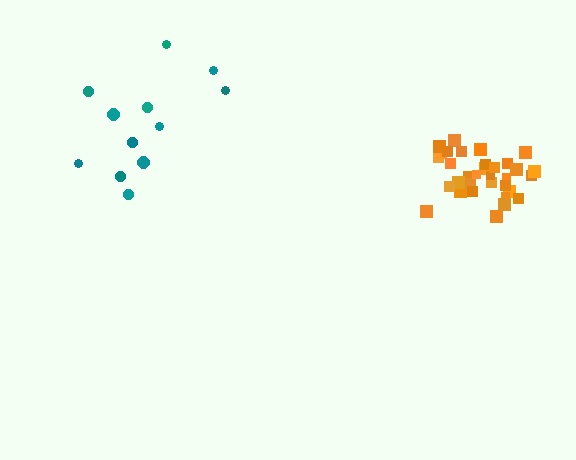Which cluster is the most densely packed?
Orange.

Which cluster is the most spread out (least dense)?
Teal.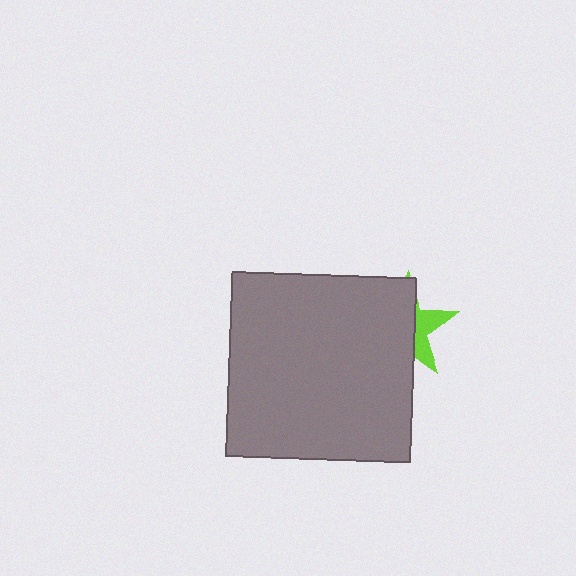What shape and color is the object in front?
The object in front is a gray square.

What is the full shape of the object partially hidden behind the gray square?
The partially hidden object is a lime star.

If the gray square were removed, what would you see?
You would see the complete lime star.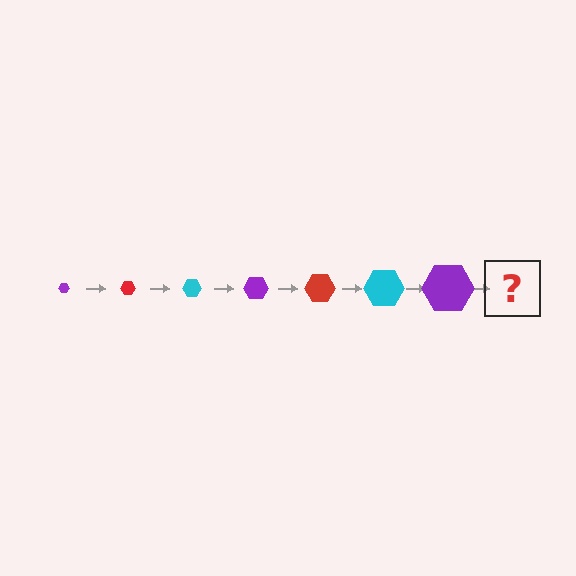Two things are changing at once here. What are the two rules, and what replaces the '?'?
The two rules are that the hexagon grows larger each step and the color cycles through purple, red, and cyan. The '?' should be a red hexagon, larger than the previous one.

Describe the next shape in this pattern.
It should be a red hexagon, larger than the previous one.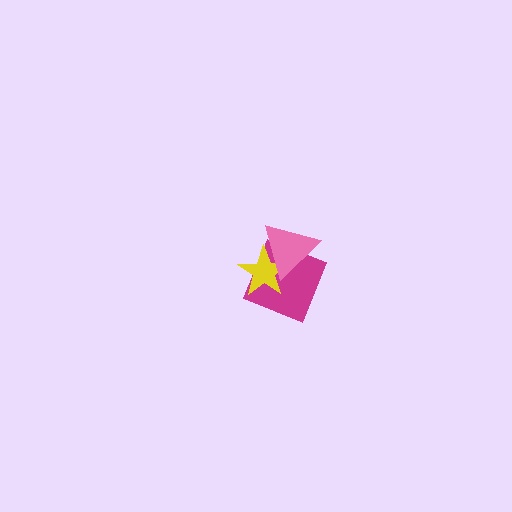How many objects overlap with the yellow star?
2 objects overlap with the yellow star.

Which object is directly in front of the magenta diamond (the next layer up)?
The yellow star is directly in front of the magenta diamond.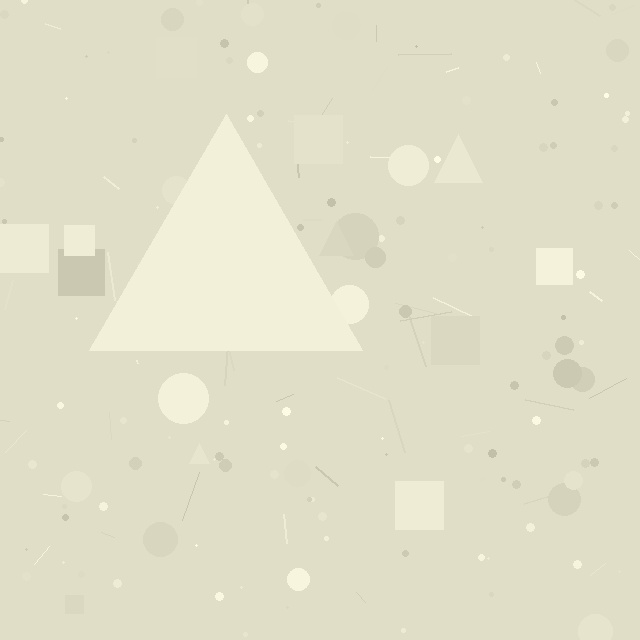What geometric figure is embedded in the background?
A triangle is embedded in the background.